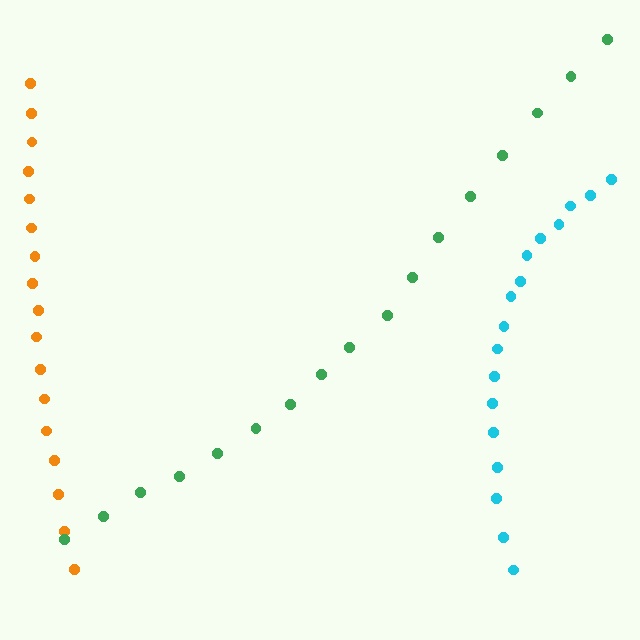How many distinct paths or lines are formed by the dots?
There are 3 distinct paths.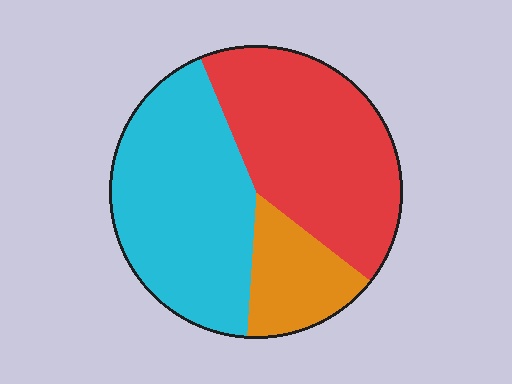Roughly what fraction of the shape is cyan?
Cyan takes up about two fifths (2/5) of the shape.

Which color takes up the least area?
Orange, at roughly 15%.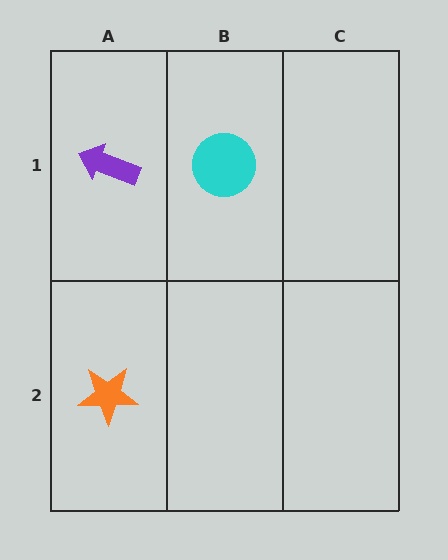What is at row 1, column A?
A purple arrow.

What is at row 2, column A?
An orange star.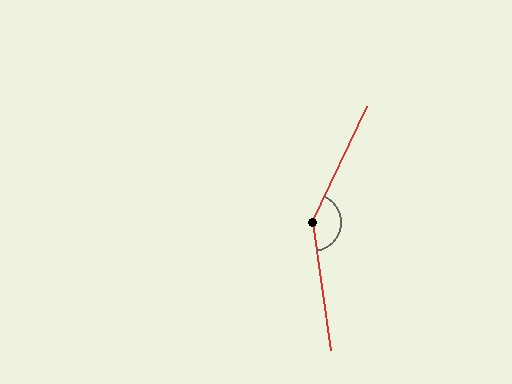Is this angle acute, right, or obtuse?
It is obtuse.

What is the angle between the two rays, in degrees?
Approximately 147 degrees.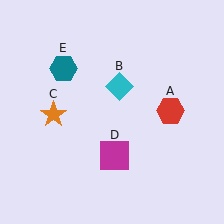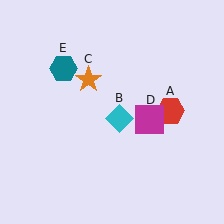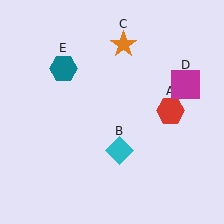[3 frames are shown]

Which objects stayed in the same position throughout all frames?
Red hexagon (object A) and teal hexagon (object E) remained stationary.